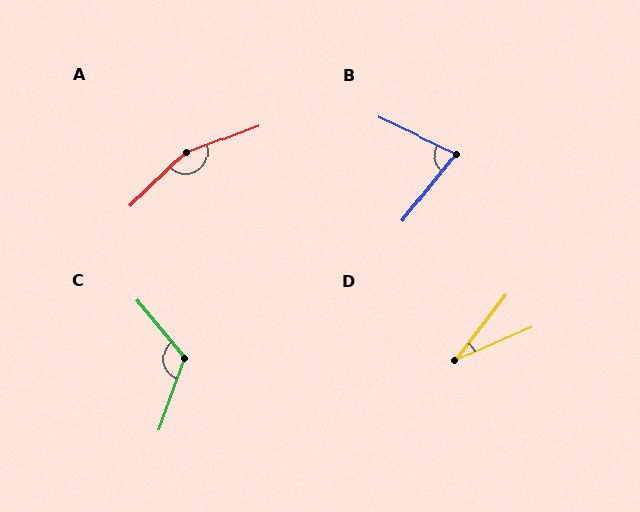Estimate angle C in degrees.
Approximately 121 degrees.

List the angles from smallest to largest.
D (29°), B (77°), C (121°), A (156°).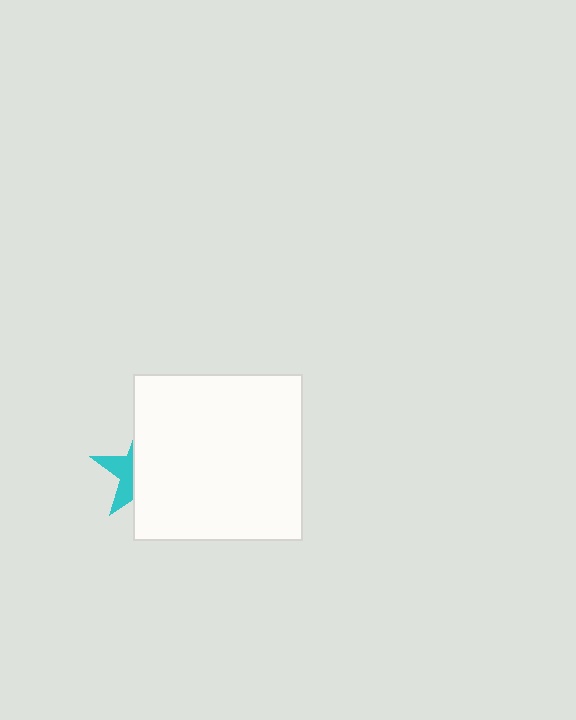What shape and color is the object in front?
The object in front is a white rectangle.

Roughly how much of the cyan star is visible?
A small part of it is visible (roughly 36%).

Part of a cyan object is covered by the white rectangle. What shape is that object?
It is a star.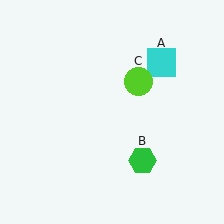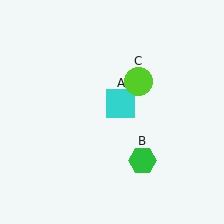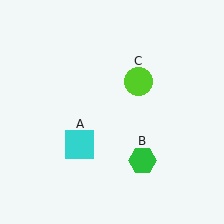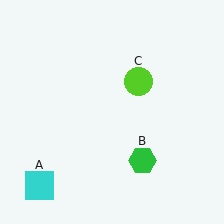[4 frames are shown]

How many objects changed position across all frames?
1 object changed position: cyan square (object A).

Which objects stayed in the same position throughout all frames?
Green hexagon (object B) and lime circle (object C) remained stationary.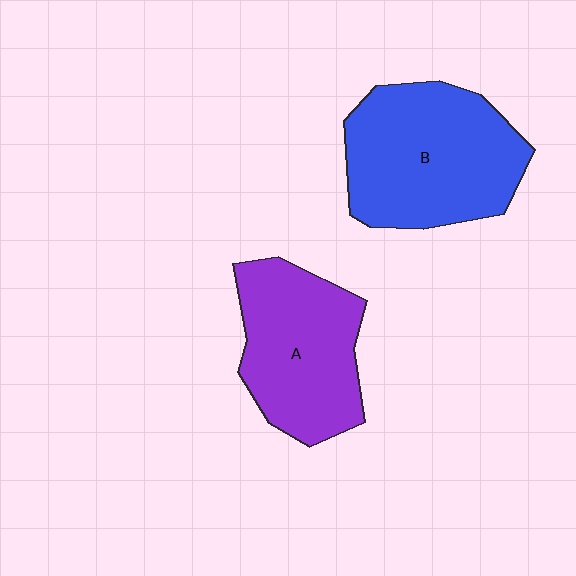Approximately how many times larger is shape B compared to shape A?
Approximately 1.2 times.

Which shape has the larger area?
Shape B (blue).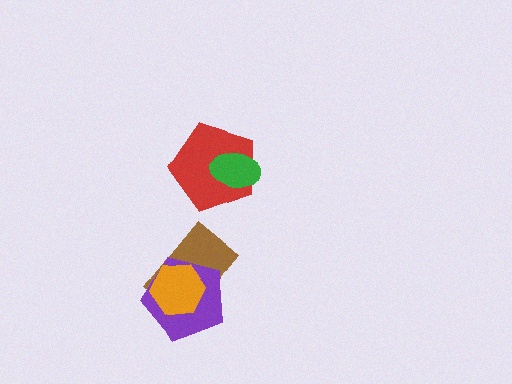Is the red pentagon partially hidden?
Yes, it is partially covered by another shape.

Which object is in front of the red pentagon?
The green ellipse is in front of the red pentagon.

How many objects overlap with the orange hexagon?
2 objects overlap with the orange hexagon.